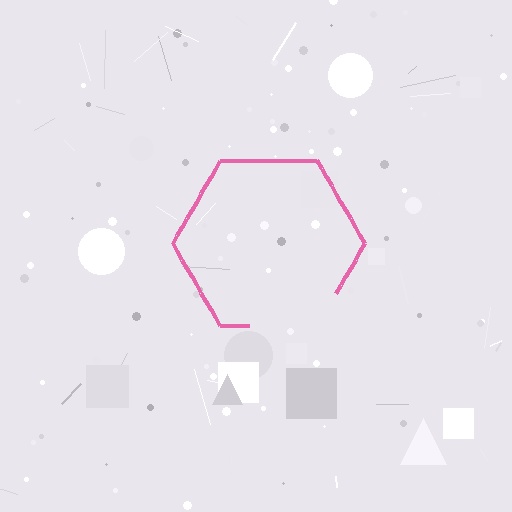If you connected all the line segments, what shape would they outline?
They would outline a hexagon.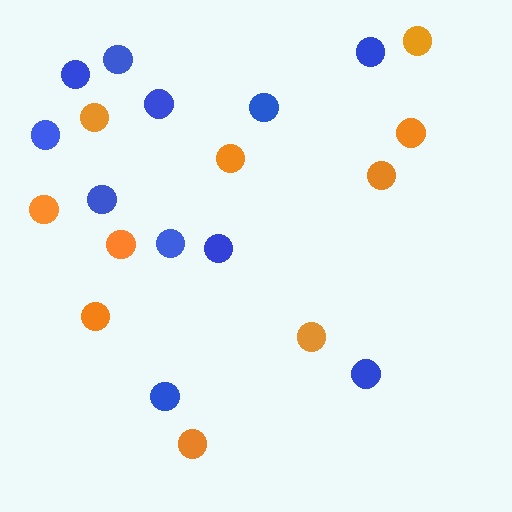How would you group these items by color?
There are 2 groups: one group of blue circles (11) and one group of orange circles (10).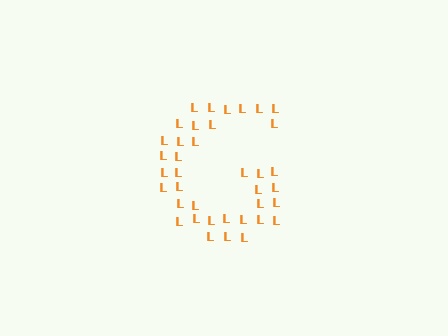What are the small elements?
The small elements are letter L's.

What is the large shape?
The large shape is the letter G.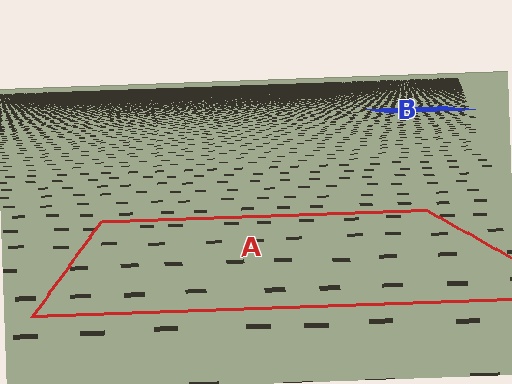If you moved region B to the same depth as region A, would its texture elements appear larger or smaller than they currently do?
They would appear larger. At a closer depth, the same texture elements are projected at a bigger on-screen size.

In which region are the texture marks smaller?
The texture marks are smaller in region B, because it is farther away.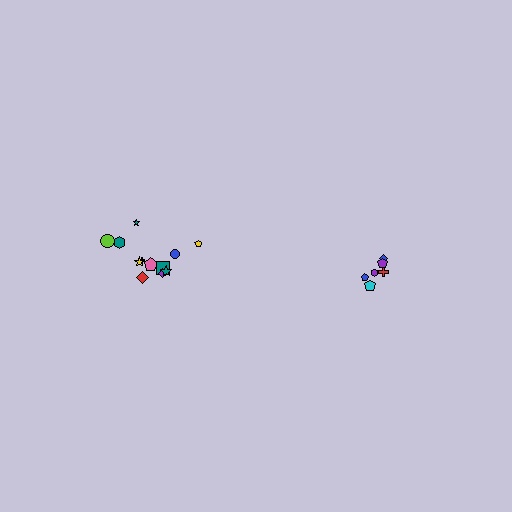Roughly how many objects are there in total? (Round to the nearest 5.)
Roughly 20 objects in total.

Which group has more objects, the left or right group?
The left group.